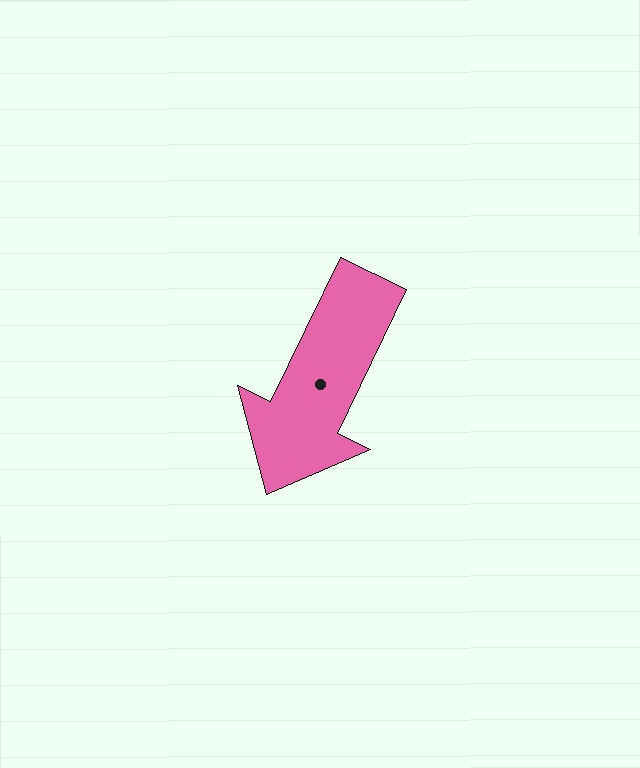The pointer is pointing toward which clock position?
Roughly 7 o'clock.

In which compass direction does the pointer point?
Southwest.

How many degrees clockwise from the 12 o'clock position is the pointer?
Approximately 206 degrees.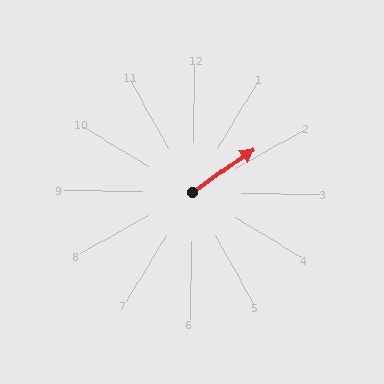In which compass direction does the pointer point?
Northeast.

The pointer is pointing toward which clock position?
Roughly 2 o'clock.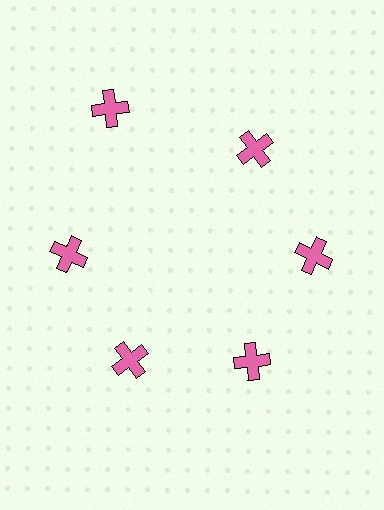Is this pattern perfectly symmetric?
No. The 6 pink crosses are arranged in a ring, but one element near the 11 o'clock position is pushed outward from the center, breaking the 6-fold rotational symmetry.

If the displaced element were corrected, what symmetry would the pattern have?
It would have 6-fold rotational symmetry — the pattern would map onto itself every 60 degrees.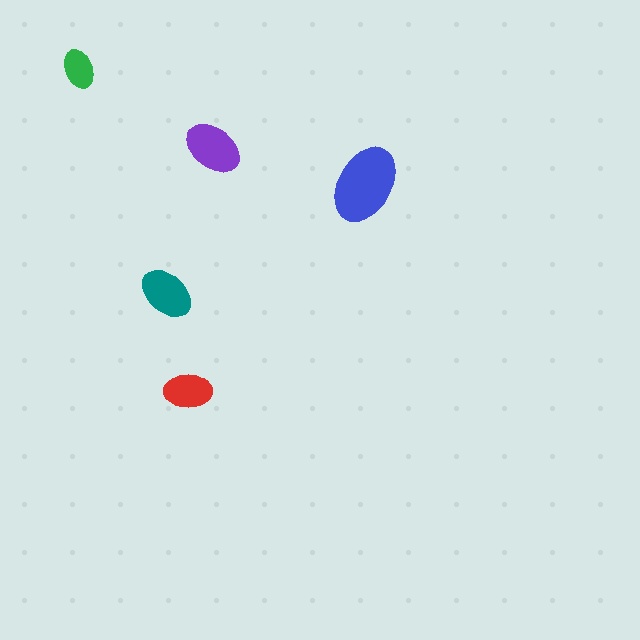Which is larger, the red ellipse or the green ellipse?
The red one.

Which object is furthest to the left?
The green ellipse is leftmost.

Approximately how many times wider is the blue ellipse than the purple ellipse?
About 1.5 times wider.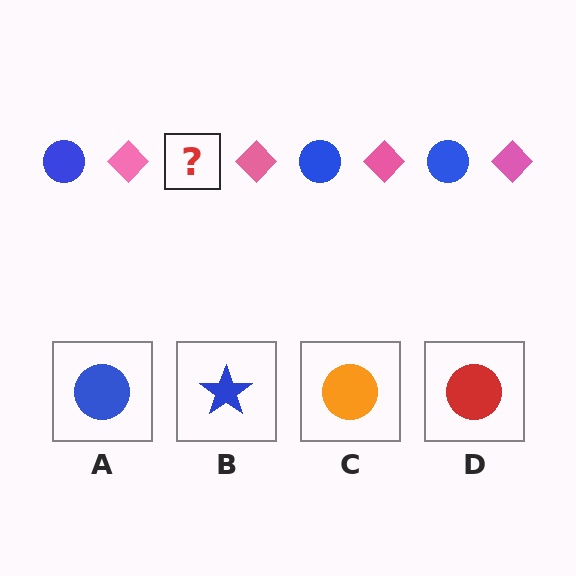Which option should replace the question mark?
Option A.